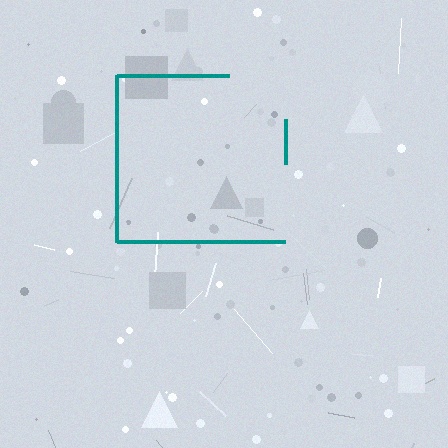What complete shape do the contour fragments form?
The contour fragments form a square.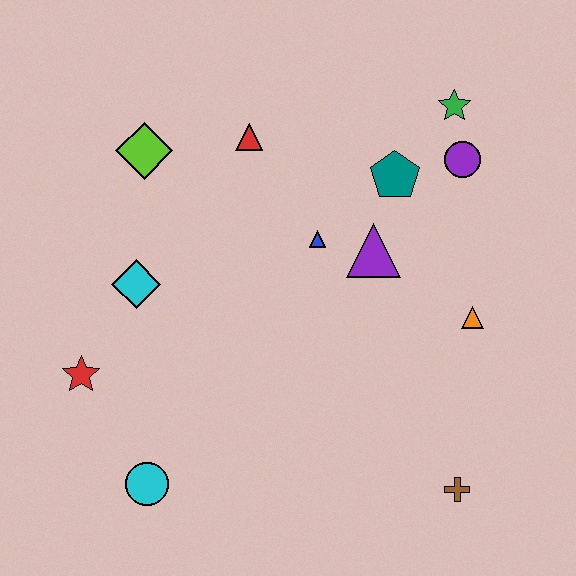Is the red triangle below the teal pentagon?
No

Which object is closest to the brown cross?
The orange triangle is closest to the brown cross.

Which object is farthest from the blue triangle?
The cyan circle is farthest from the blue triangle.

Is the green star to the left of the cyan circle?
No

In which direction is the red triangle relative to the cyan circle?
The red triangle is above the cyan circle.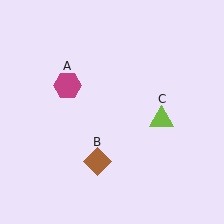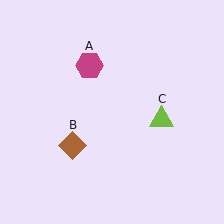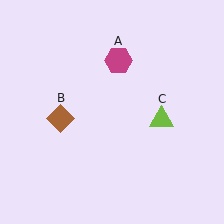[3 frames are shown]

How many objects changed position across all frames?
2 objects changed position: magenta hexagon (object A), brown diamond (object B).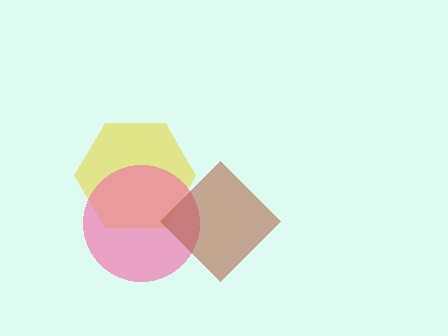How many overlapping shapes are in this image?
There are 3 overlapping shapes in the image.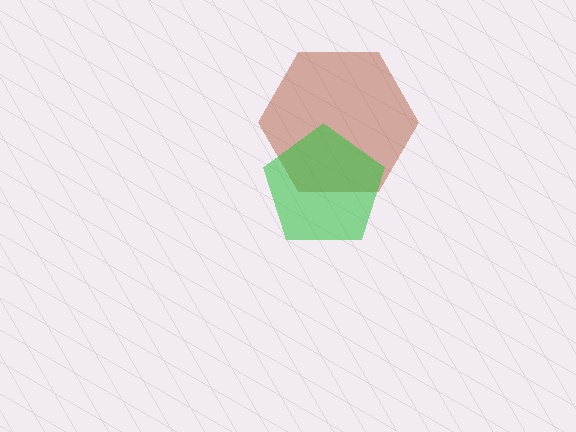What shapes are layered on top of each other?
The layered shapes are: a brown hexagon, a green pentagon.